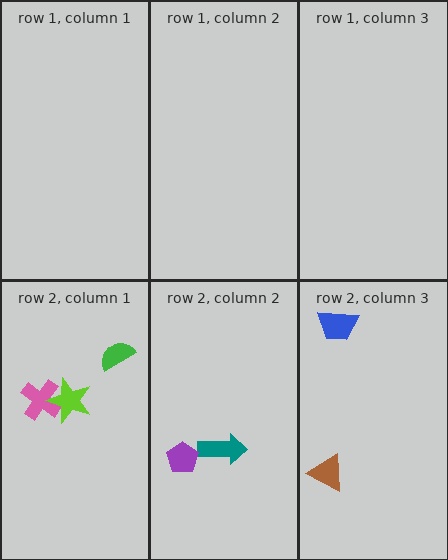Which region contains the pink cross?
The row 2, column 1 region.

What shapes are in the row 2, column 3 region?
The blue trapezoid, the brown triangle.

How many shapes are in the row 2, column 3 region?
2.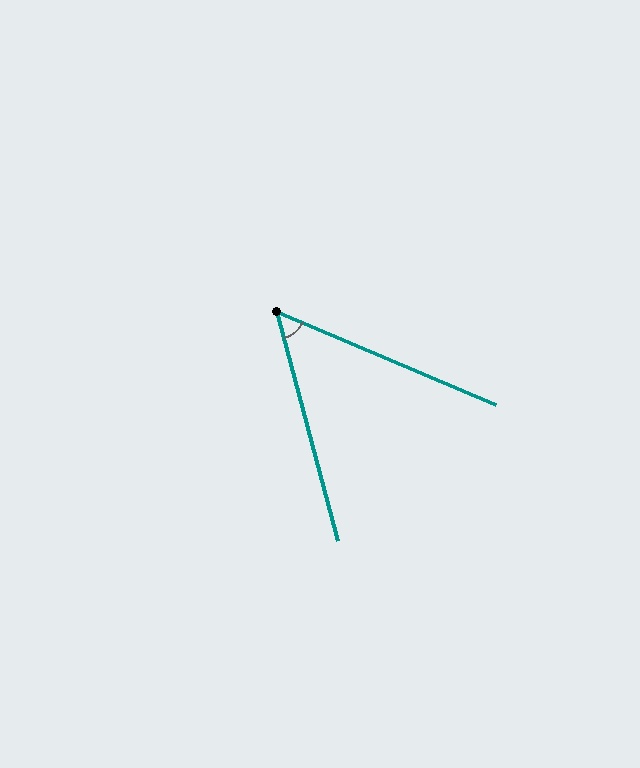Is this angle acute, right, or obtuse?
It is acute.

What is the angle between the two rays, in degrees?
Approximately 52 degrees.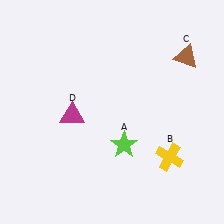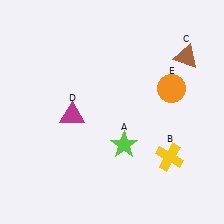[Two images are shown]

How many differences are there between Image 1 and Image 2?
There is 1 difference between the two images.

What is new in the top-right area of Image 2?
An orange circle (E) was added in the top-right area of Image 2.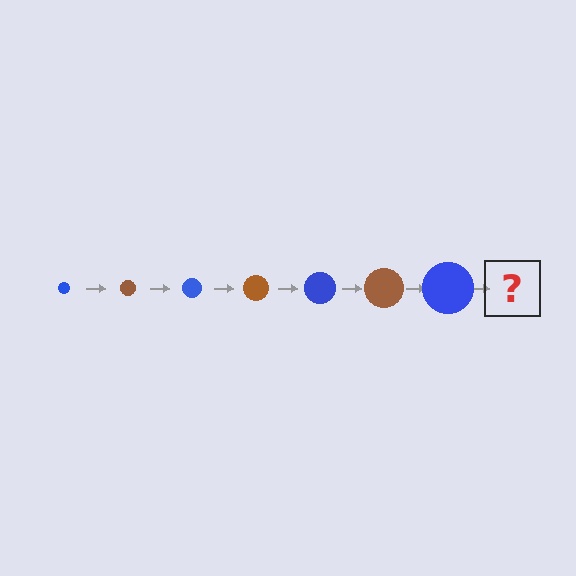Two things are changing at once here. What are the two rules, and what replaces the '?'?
The two rules are that the circle grows larger each step and the color cycles through blue and brown. The '?' should be a brown circle, larger than the previous one.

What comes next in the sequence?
The next element should be a brown circle, larger than the previous one.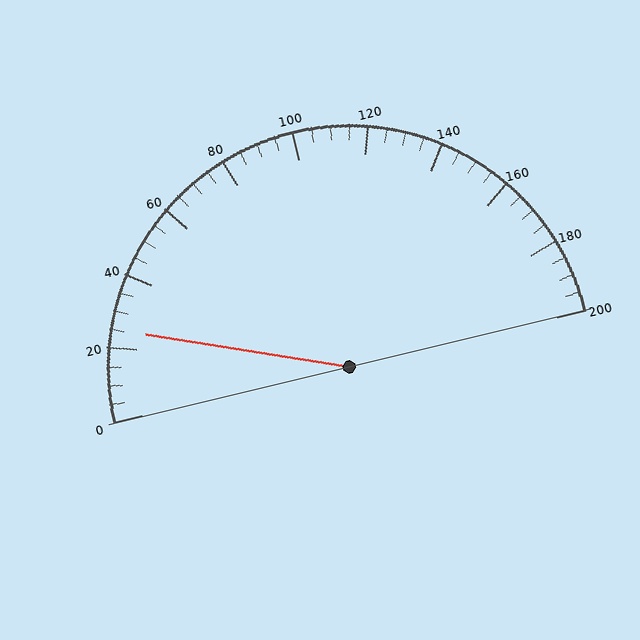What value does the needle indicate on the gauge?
The needle indicates approximately 25.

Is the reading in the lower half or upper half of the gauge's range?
The reading is in the lower half of the range (0 to 200).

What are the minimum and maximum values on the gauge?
The gauge ranges from 0 to 200.